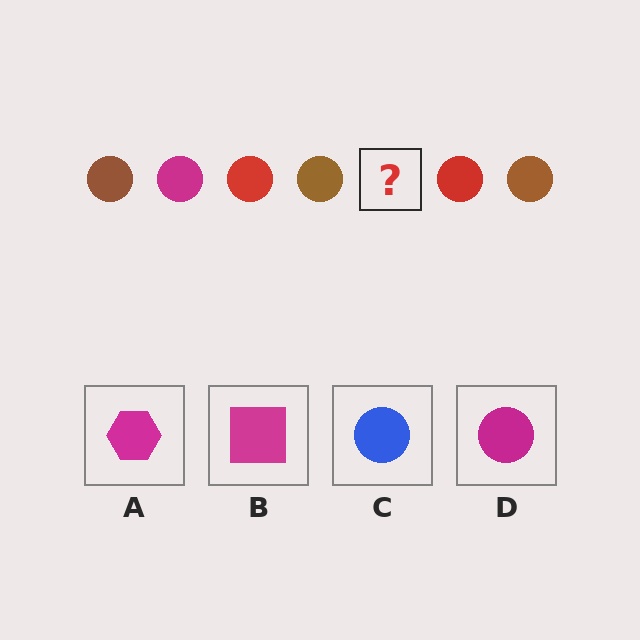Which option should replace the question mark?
Option D.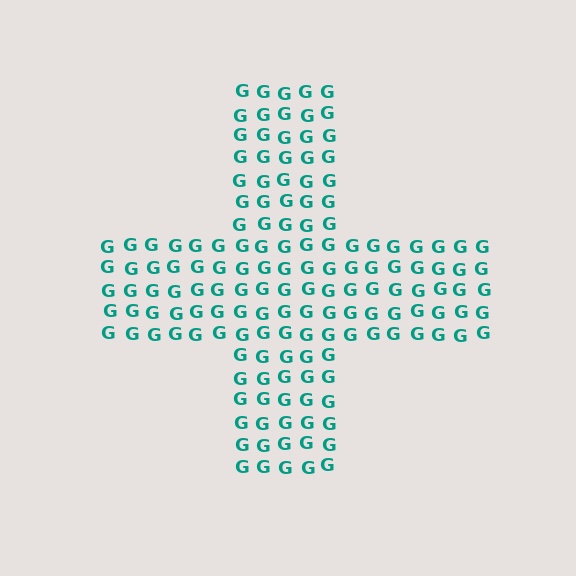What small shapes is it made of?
It is made of small letter G's.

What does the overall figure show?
The overall figure shows a cross.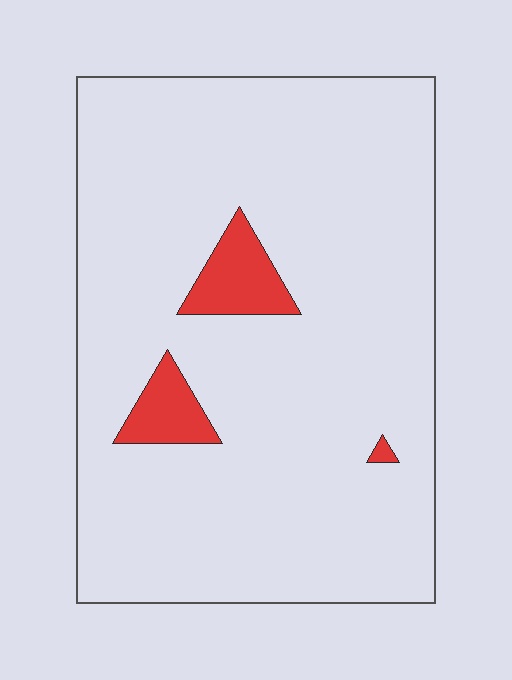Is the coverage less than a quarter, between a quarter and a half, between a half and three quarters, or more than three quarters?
Less than a quarter.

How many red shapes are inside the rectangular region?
3.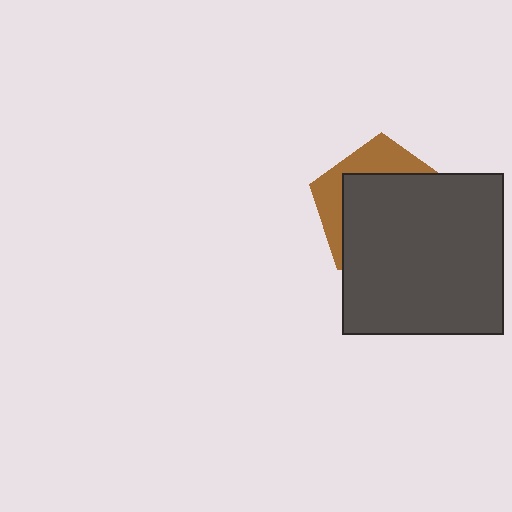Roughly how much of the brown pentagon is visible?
A small part of it is visible (roughly 31%).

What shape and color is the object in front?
The object in front is a dark gray square.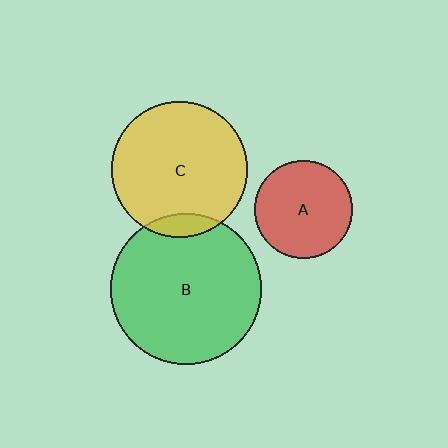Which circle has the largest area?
Circle B (green).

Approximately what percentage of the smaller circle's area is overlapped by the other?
Approximately 10%.